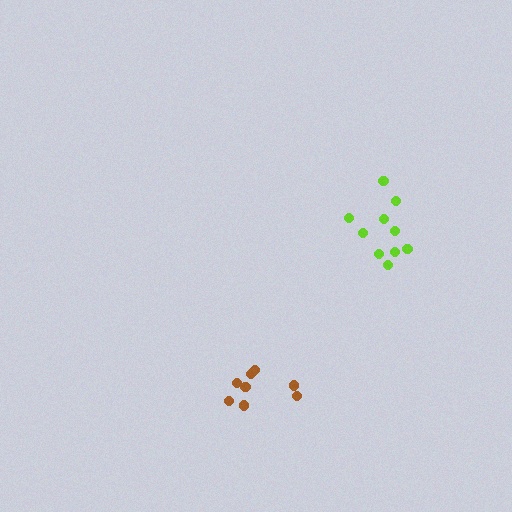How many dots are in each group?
Group 1: 10 dots, Group 2: 8 dots (18 total).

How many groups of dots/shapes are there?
There are 2 groups.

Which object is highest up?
The lime cluster is topmost.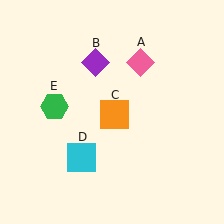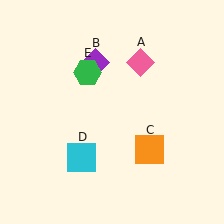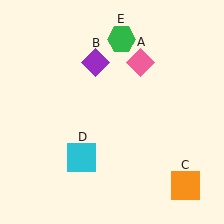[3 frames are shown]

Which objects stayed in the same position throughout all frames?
Pink diamond (object A) and purple diamond (object B) and cyan square (object D) remained stationary.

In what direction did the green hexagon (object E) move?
The green hexagon (object E) moved up and to the right.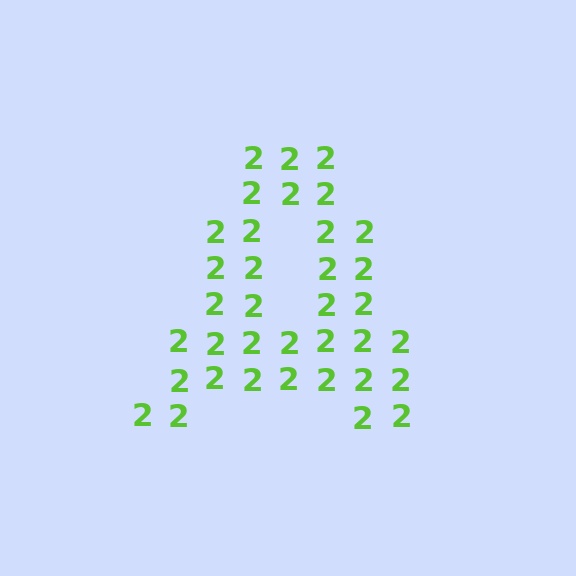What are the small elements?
The small elements are digit 2's.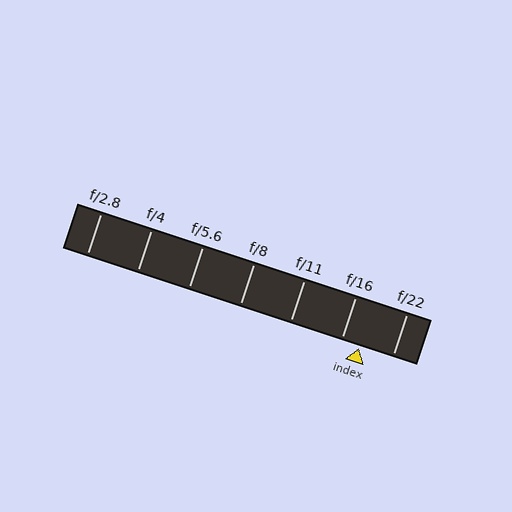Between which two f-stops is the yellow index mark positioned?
The index mark is between f/16 and f/22.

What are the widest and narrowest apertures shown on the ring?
The widest aperture shown is f/2.8 and the narrowest is f/22.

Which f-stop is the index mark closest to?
The index mark is closest to f/16.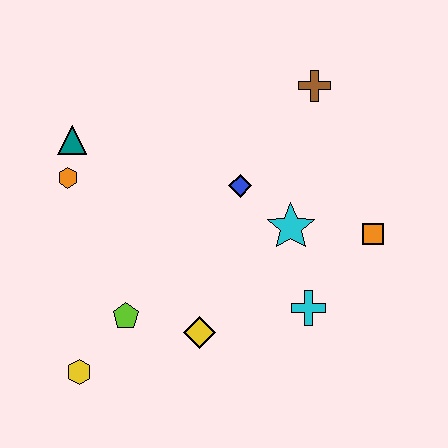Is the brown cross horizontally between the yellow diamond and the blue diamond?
No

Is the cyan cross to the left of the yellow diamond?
No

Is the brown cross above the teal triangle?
Yes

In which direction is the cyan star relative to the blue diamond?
The cyan star is to the right of the blue diamond.